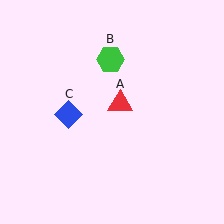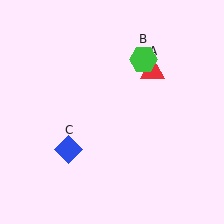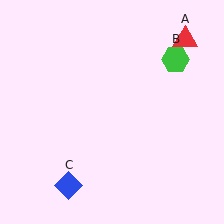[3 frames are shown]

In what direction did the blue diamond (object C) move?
The blue diamond (object C) moved down.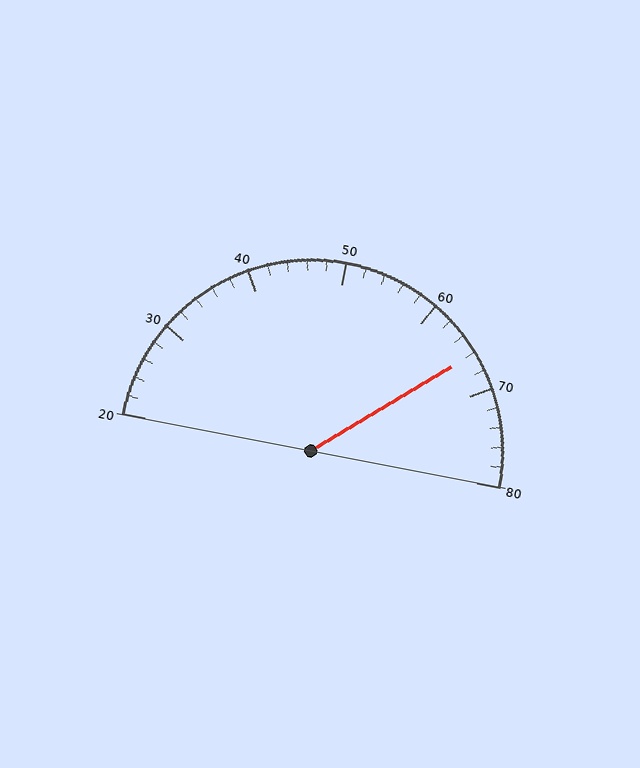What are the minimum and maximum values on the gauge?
The gauge ranges from 20 to 80.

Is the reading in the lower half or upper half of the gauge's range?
The reading is in the upper half of the range (20 to 80).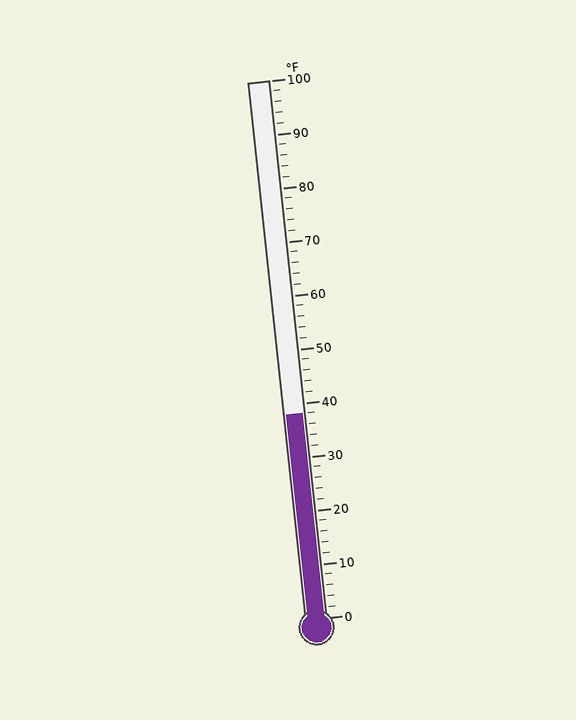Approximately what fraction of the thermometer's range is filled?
The thermometer is filled to approximately 40% of its range.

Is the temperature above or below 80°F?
The temperature is below 80°F.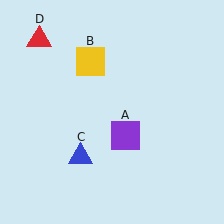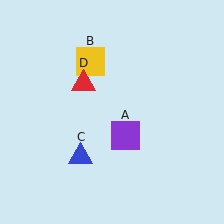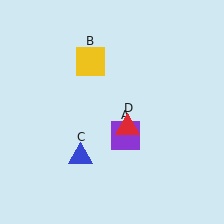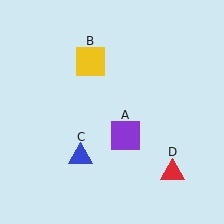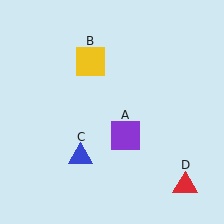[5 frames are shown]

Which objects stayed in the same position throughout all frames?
Purple square (object A) and yellow square (object B) and blue triangle (object C) remained stationary.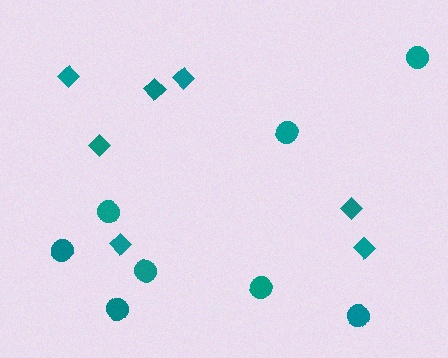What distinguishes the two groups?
There are 2 groups: one group of circles (8) and one group of diamonds (7).